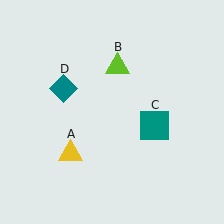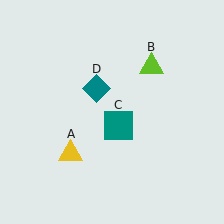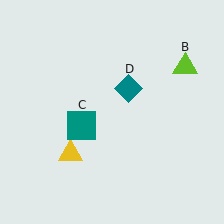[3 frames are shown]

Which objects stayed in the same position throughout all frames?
Yellow triangle (object A) remained stationary.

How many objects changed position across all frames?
3 objects changed position: lime triangle (object B), teal square (object C), teal diamond (object D).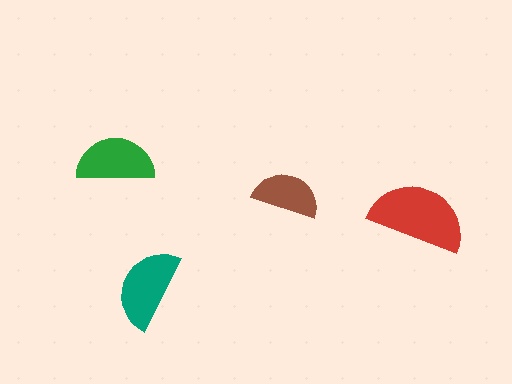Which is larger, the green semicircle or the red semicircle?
The red one.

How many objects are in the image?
There are 4 objects in the image.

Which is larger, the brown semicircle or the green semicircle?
The green one.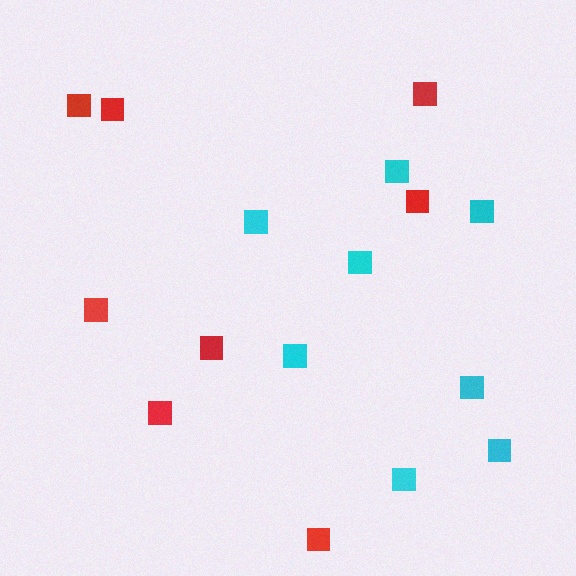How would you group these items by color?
There are 2 groups: one group of red squares (8) and one group of cyan squares (8).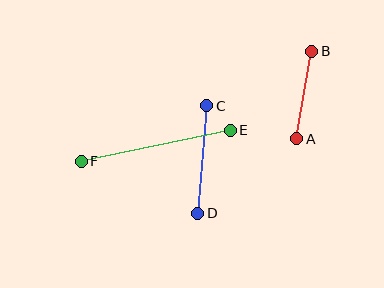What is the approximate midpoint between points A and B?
The midpoint is at approximately (304, 95) pixels.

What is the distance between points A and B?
The distance is approximately 89 pixels.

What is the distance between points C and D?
The distance is approximately 108 pixels.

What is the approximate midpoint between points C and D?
The midpoint is at approximately (202, 160) pixels.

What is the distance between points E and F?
The distance is approximately 152 pixels.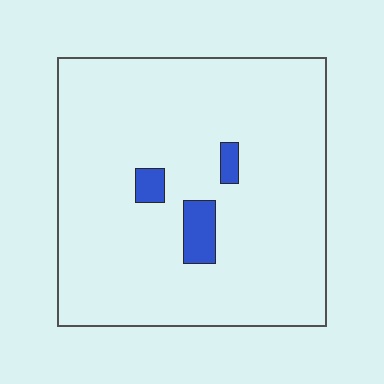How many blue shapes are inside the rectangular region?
3.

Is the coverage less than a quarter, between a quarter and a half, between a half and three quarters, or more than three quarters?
Less than a quarter.